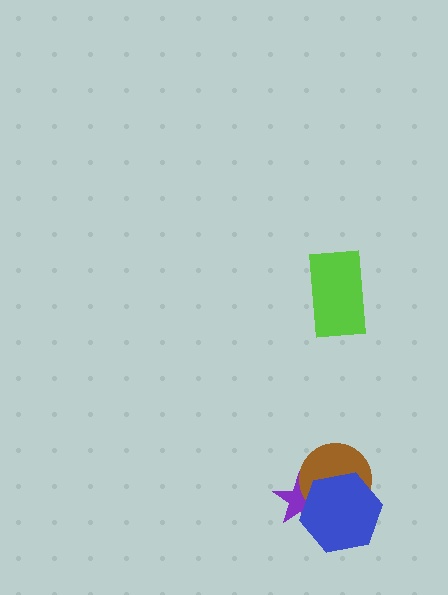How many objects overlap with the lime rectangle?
0 objects overlap with the lime rectangle.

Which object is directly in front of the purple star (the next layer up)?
The brown circle is directly in front of the purple star.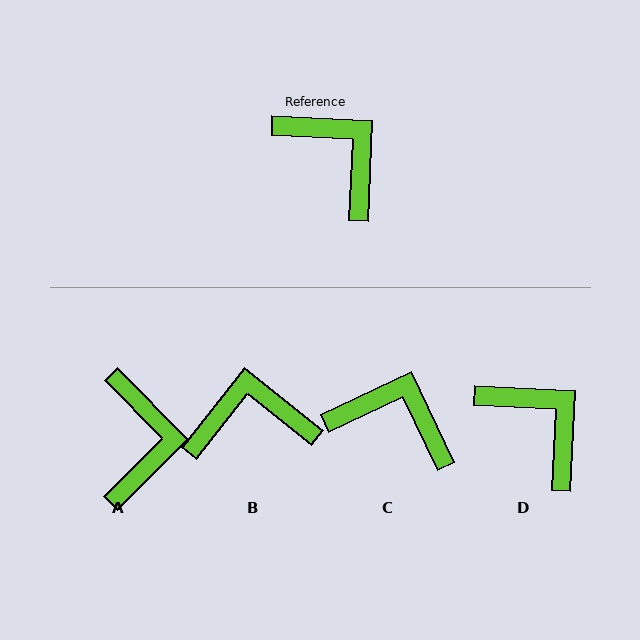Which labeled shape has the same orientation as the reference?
D.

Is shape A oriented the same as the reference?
No, it is off by about 42 degrees.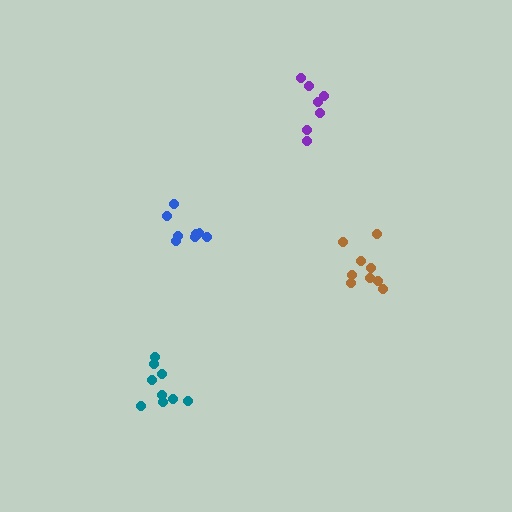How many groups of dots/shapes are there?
There are 4 groups.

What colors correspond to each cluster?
The clusters are colored: brown, blue, purple, teal.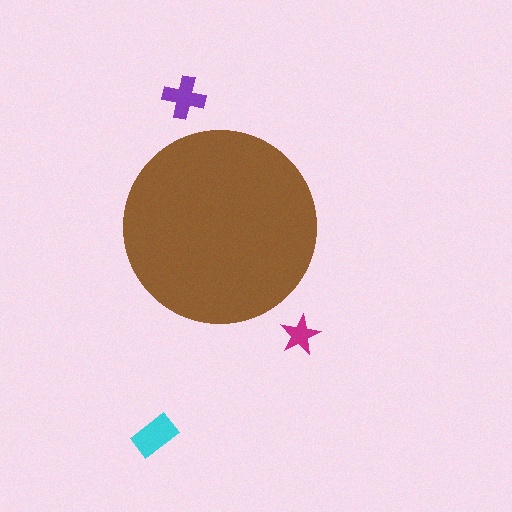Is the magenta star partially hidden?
No, the magenta star is fully visible.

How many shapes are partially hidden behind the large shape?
0 shapes are partially hidden.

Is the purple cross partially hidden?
No, the purple cross is fully visible.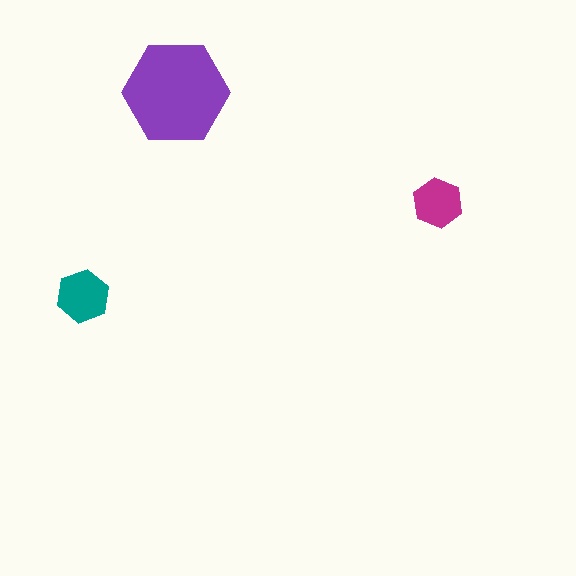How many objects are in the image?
There are 3 objects in the image.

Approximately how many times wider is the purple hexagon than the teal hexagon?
About 2 times wider.